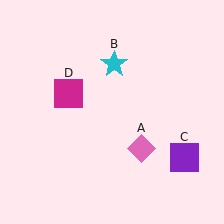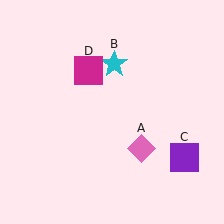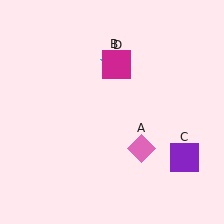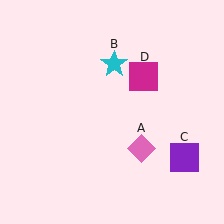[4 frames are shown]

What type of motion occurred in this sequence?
The magenta square (object D) rotated clockwise around the center of the scene.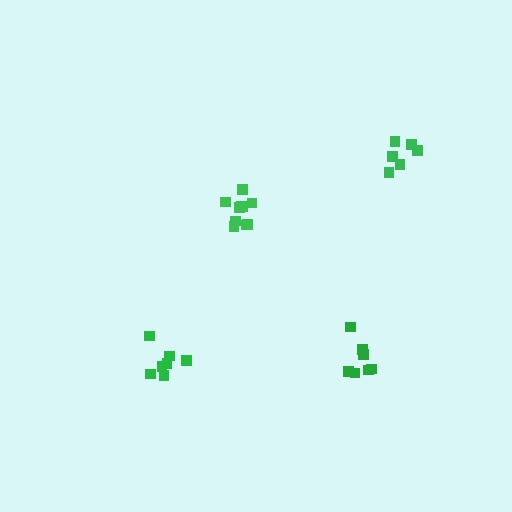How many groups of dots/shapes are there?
There are 4 groups.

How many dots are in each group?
Group 1: 10 dots, Group 2: 6 dots, Group 3: 7 dots, Group 4: 7 dots (30 total).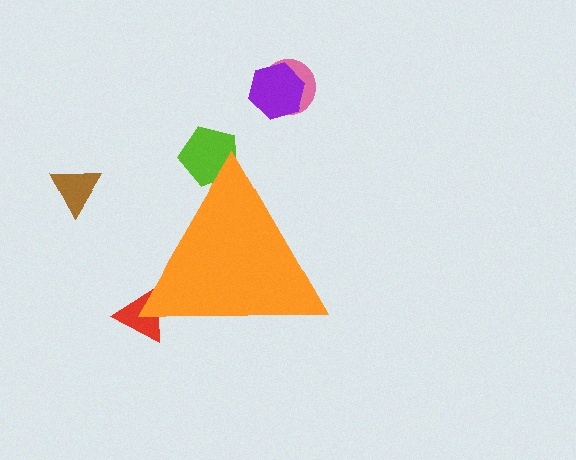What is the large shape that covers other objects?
An orange triangle.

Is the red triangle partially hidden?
Yes, the red triangle is partially hidden behind the orange triangle.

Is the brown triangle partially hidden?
No, the brown triangle is fully visible.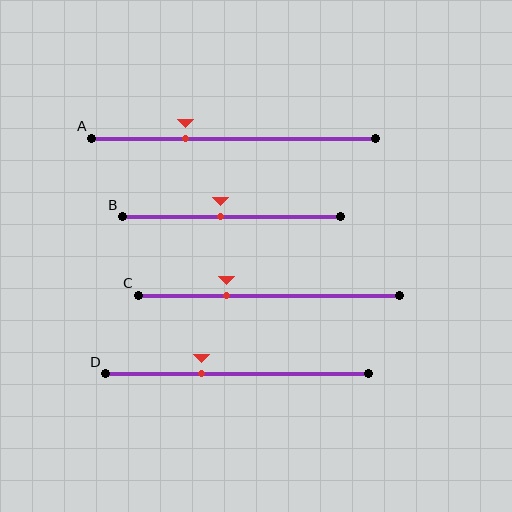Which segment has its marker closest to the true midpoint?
Segment B has its marker closest to the true midpoint.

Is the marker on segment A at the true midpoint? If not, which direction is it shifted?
No, the marker on segment A is shifted to the left by about 17% of the segment length.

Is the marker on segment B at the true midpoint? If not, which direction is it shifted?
No, the marker on segment B is shifted to the left by about 5% of the segment length.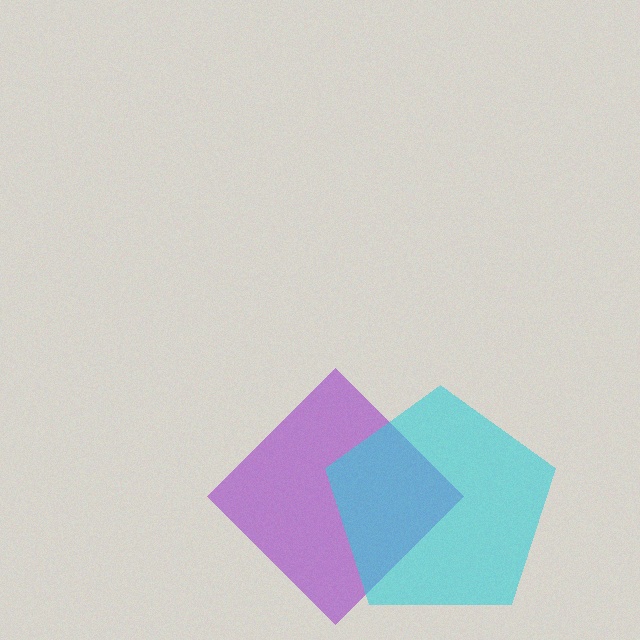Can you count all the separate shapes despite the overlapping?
Yes, there are 2 separate shapes.